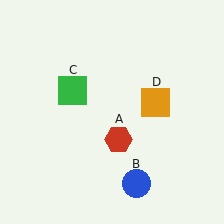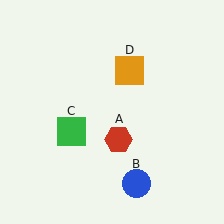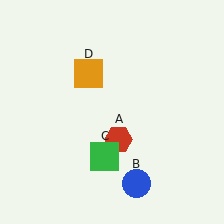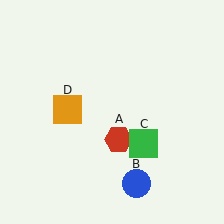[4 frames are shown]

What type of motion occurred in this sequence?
The green square (object C), orange square (object D) rotated counterclockwise around the center of the scene.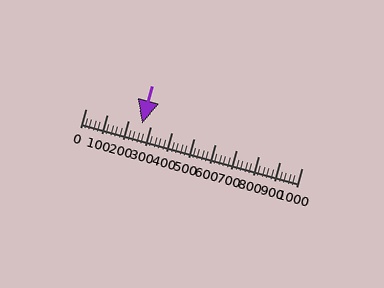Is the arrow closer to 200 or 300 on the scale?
The arrow is closer to 300.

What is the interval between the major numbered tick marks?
The major tick marks are spaced 100 units apart.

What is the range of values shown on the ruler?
The ruler shows values from 0 to 1000.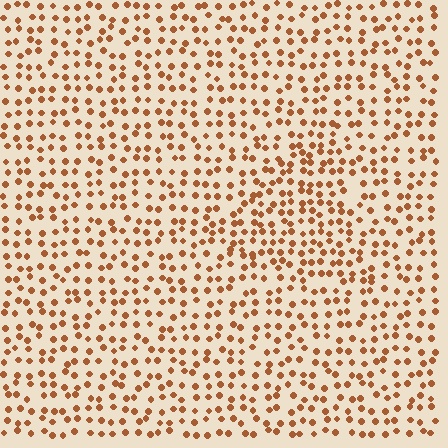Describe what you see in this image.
The image contains small brown elements arranged at two different densities. A triangle-shaped region is visible where the elements are more densely packed than the surrounding area.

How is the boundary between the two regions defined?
The boundary is defined by a change in element density (approximately 1.4x ratio). All elements are the same color, size, and shape.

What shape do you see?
I see a triangle.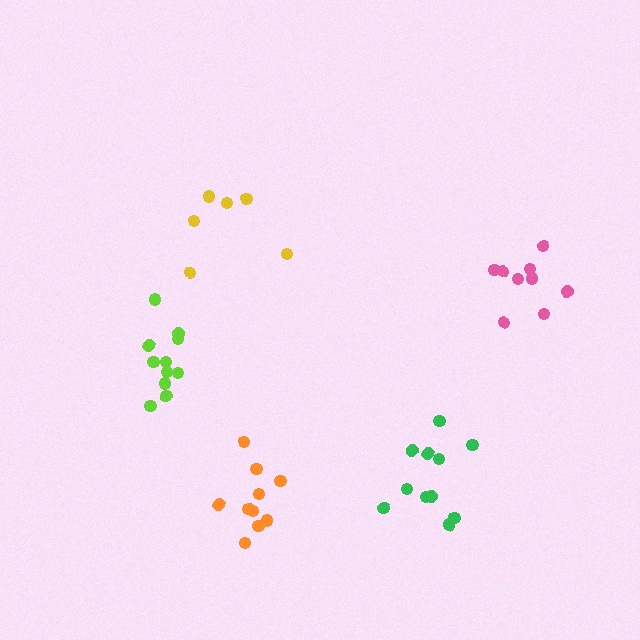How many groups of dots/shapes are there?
There are 5 groups.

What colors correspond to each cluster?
The clusters are colored: lime, yellow, green, pink, orange.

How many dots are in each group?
Group 1: 11 dots, Group 2: 6 dots, Group 3: 11 dots, Group 4: 9 dots, Group 5: 10 dots (47 total).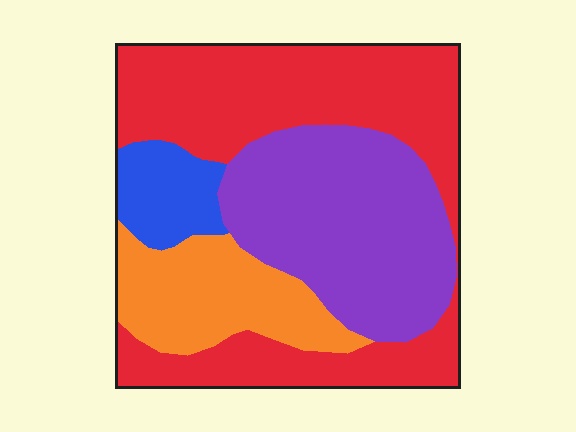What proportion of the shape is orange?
Orange takes up less than a quarter of the shape.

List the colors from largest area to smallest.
From largest to smallest: red, purple, orange, blue.